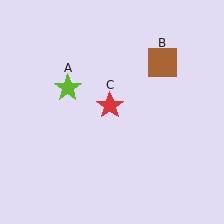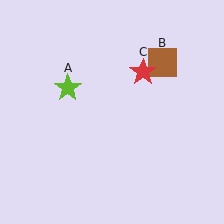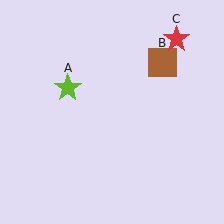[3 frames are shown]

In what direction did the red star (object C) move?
The red star (object C) moved up and to the right.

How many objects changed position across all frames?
1 object changed position: red star (object C).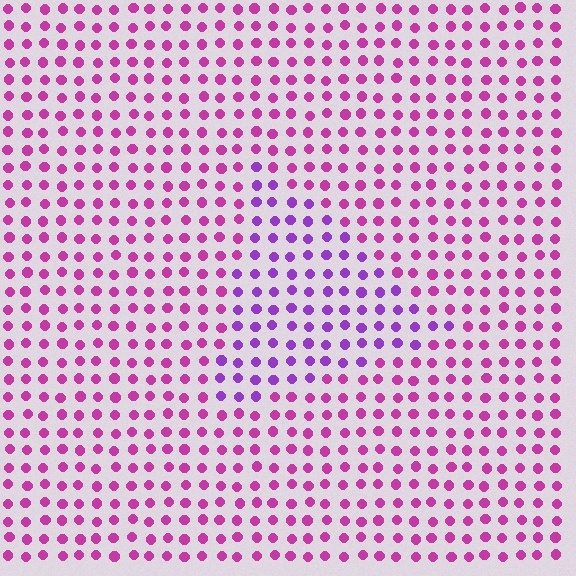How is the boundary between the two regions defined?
The boundary is defined purely by a slight shift in hue (about 34 degrees). Spacing, size, and orientation are identical on both sides.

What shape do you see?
I see a triangle.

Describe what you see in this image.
The image is filled with small magenta elements in a uniform arrangement. A triangle-shaped region is visible where the elements are tinted to a slightly different hue, forming a subtle color boundary.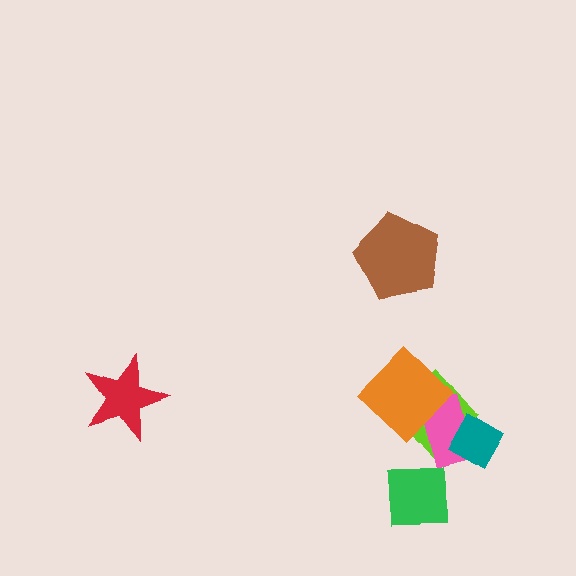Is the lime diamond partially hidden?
Yes, it is partially covered by another shape.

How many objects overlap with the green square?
0 objects overlap with the green square.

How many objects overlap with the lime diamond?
3 objects overlap with the lime diamond.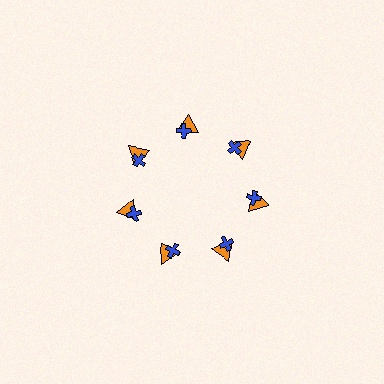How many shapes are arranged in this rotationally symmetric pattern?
There are 14 shapes, arranged in 7 groups of 2.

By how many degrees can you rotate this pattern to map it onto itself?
The pattern maps onto itself every 51 degrees of rotation.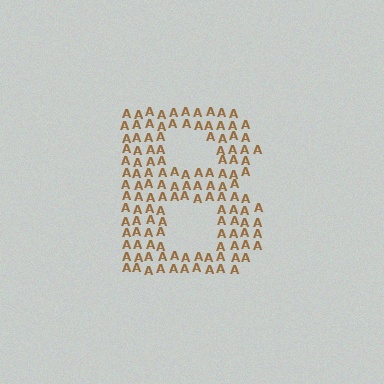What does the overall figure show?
The overall figure shows the letter B.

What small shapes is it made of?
It is made of small letter A's.